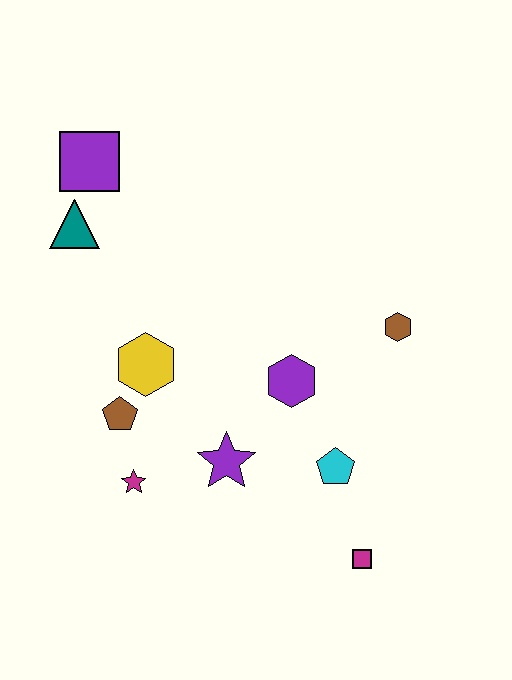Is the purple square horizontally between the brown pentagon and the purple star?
No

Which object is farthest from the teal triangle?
The magenta square is farthest from the teal triangle.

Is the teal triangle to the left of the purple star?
Yes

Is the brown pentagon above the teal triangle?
No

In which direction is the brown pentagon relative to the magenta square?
The brown pentagon is to the left of the magenta square.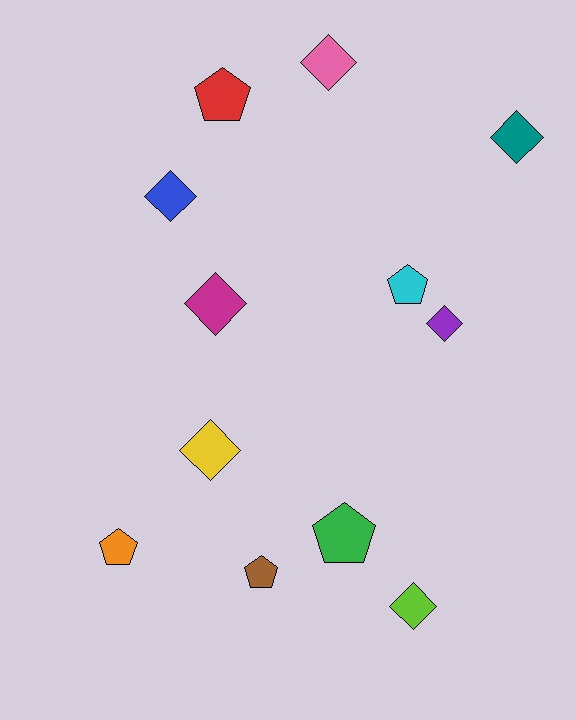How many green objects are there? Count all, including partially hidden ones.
There is 1 green object.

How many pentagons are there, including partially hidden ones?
There are 5 pentagons.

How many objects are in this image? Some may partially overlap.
There are 12 objects.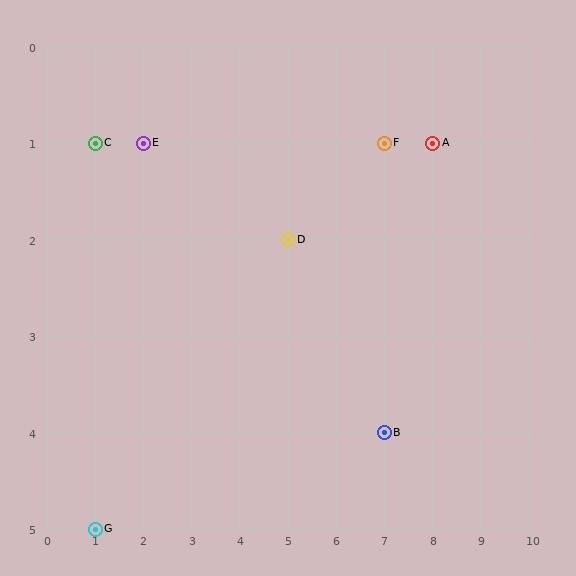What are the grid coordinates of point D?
Point D is at grid coordinates (5, 2).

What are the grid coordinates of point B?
Point B is at grid coordinates (7, 4).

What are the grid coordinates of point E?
Point E is at grid coordinates (2, 1).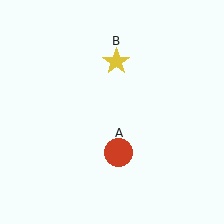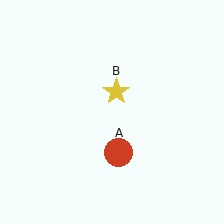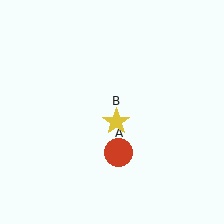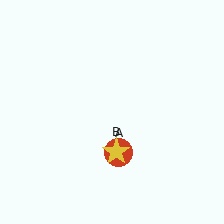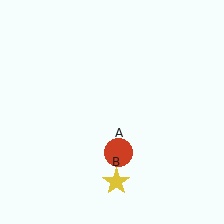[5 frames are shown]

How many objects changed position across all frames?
1 object changed position: yellow star (object B).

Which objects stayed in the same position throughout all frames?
Red circle (object A) remained stationary.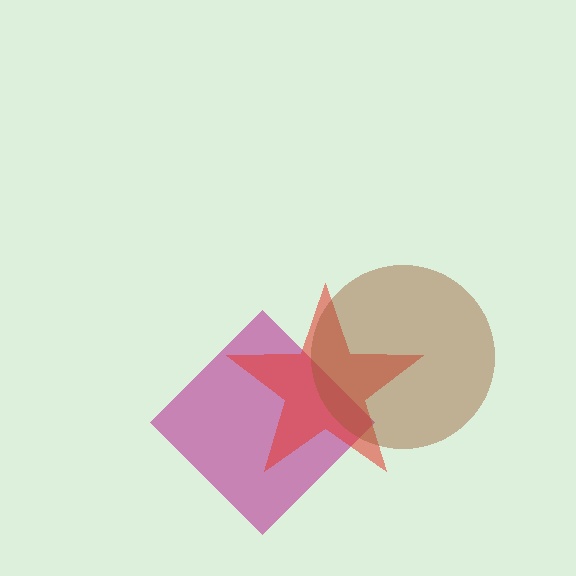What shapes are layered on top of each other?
The layered shapes are: a magenta diamond, a red star, a brown circle.